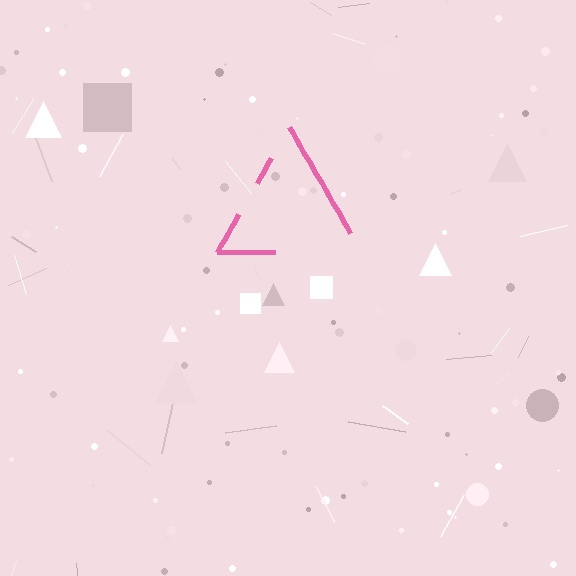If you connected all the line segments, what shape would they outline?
They would outline a triangle.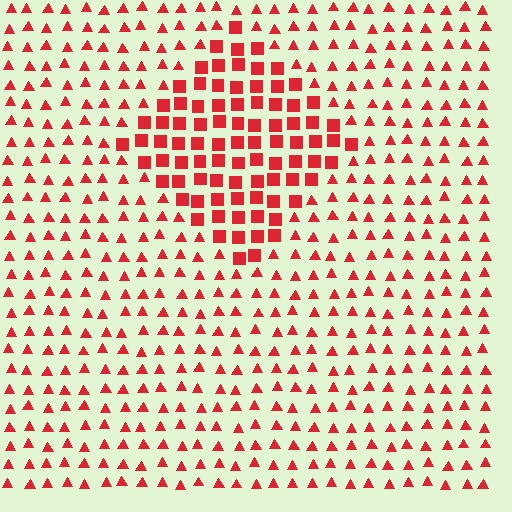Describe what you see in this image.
The image is filled with small red elements arranged in a uniform grid. A diamond-shaped region contains squares, while the surrounding area contains triangles. The boundary is defined purely by the change in element shape.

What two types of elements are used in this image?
The image uses squares inside the diamond region and triangles outside it.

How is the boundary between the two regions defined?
The boundary is defined by a change in element shape: squares inside vs. triangles outside. All elements share the same color and spacing.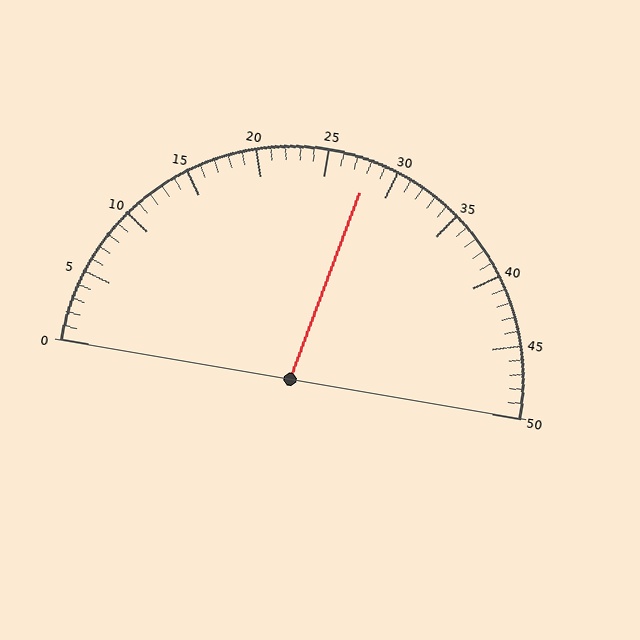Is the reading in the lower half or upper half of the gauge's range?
The reading is in the upper half of the range (0 to 50).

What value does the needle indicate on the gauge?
The needle indicates approximately 28.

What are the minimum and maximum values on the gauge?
The gauge ranges from 0 to 50.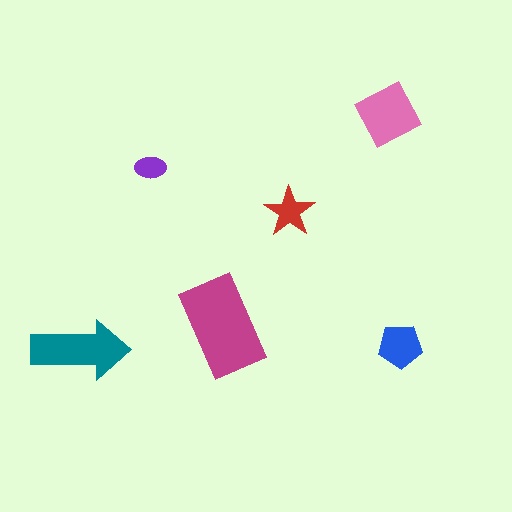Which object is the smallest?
The purple ellipse.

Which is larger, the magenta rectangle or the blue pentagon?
The magenta rectangle.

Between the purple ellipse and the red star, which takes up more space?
The red star.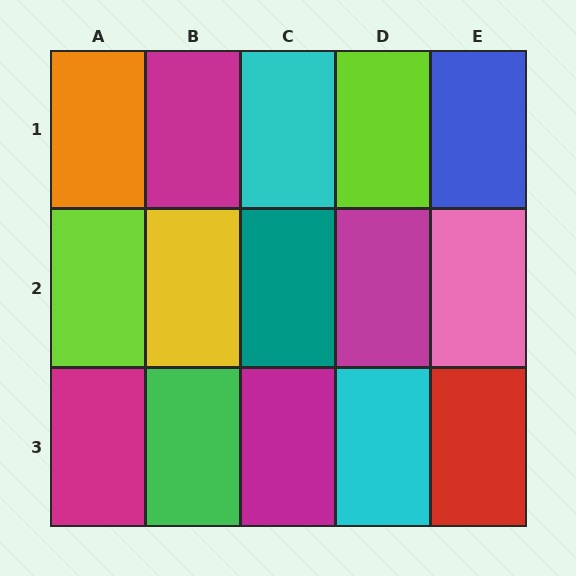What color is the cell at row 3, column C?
Magenta.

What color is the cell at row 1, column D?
Lime.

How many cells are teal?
1 cell is teal.